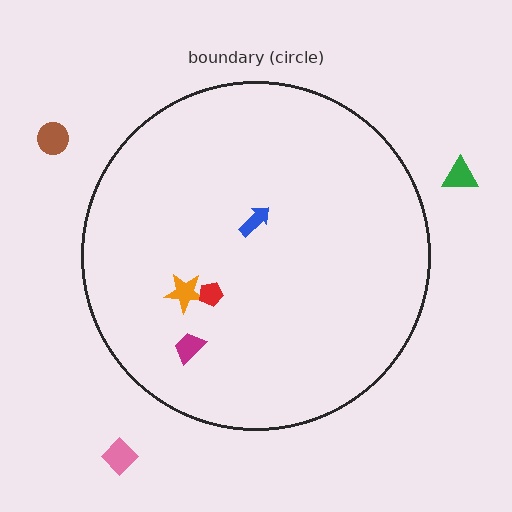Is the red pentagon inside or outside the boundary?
Inside.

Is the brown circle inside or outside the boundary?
Outside.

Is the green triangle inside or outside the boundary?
Outside.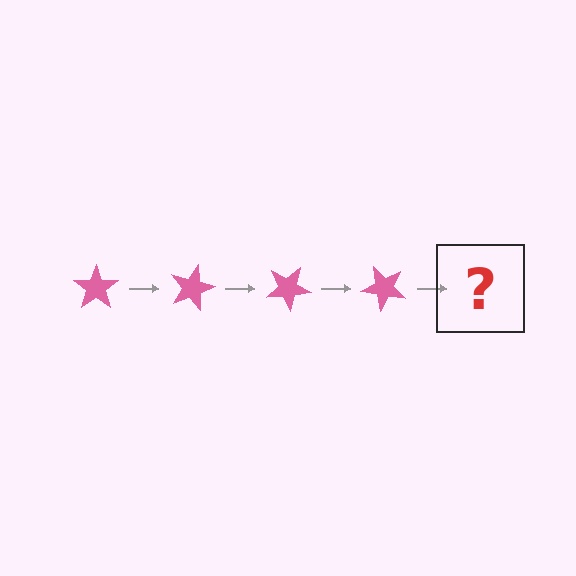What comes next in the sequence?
The next element should be a pink star rotated 60 degrees.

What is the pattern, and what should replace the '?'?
The pattern is that the star rotates 15 degrees each step. The '?' should be a pink star rotated 60 degrees.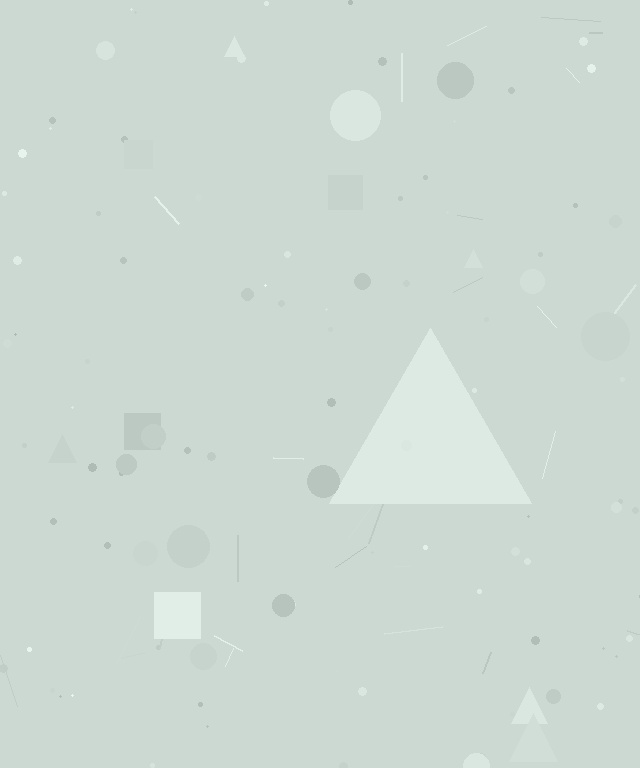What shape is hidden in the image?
A triangle is hidden in the image.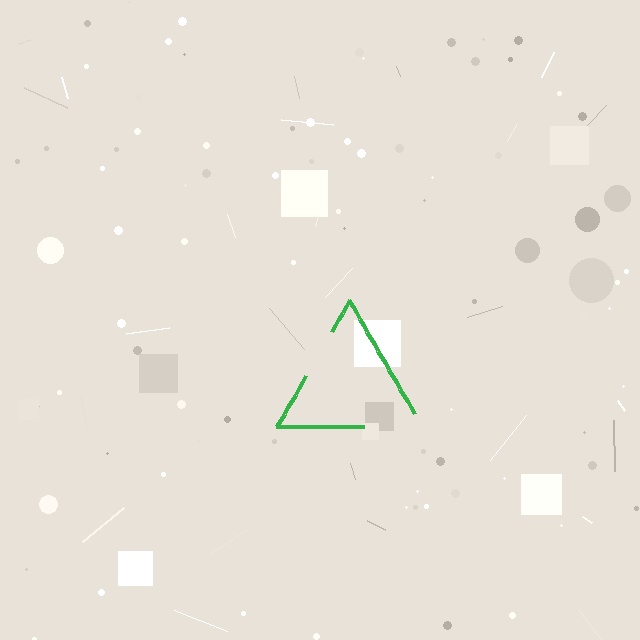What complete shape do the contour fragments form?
The contour fragments form a triangle.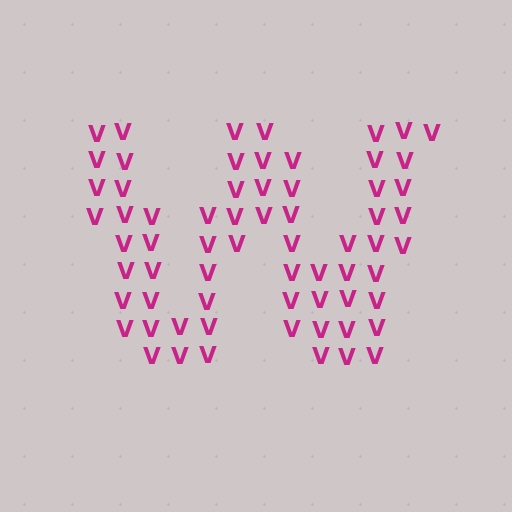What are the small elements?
The small elements are letter V's.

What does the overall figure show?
The overall figure shows the letter W.